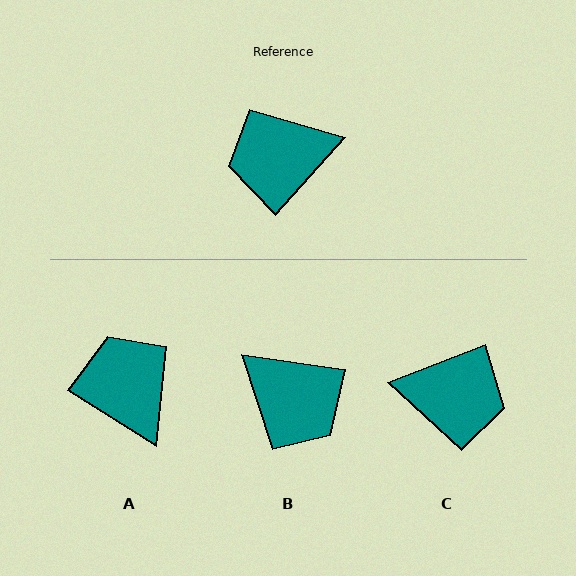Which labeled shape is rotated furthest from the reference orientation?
C, about 153 degrees away.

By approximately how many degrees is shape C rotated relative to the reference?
Approximately 153 degrees counter-clockwise.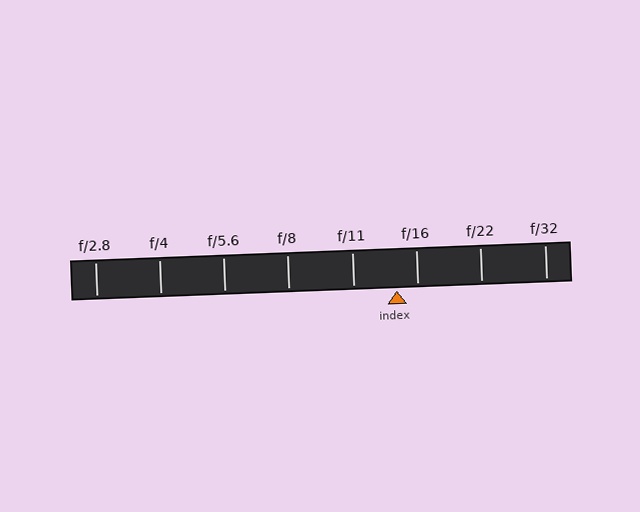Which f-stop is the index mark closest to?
The index mark is closest to f/16.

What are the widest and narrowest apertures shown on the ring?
The widest aperture shown is f/2.8 and the narrowest is f/32.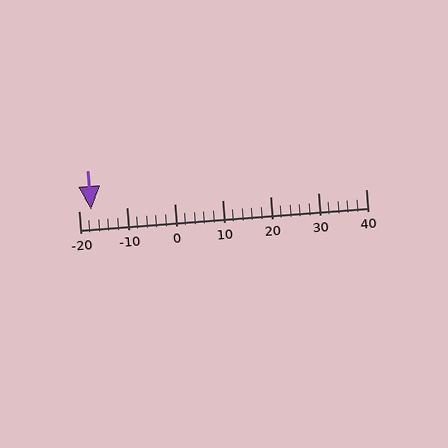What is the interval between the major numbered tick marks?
The major tick marks are spaced 10 units apart.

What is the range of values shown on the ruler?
The ruler shows values from -20 to 40.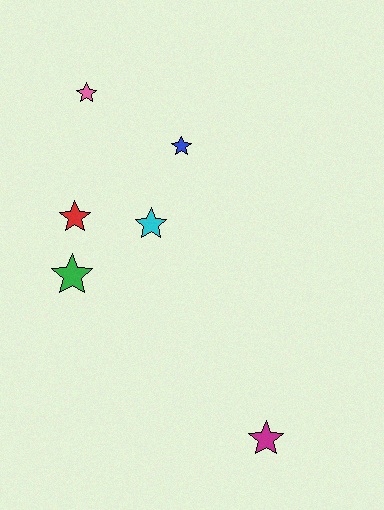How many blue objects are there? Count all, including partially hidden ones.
There is 1 blue object.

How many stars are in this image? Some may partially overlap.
There are 6 stars.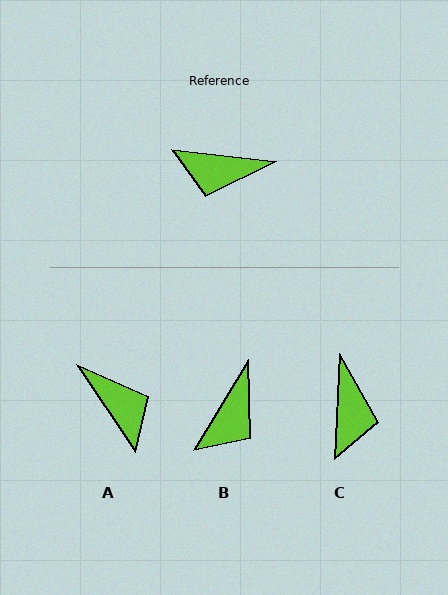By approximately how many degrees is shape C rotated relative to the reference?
Approximately 94 degrees counter-clockwise.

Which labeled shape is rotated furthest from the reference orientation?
A, about 130 degrees away.